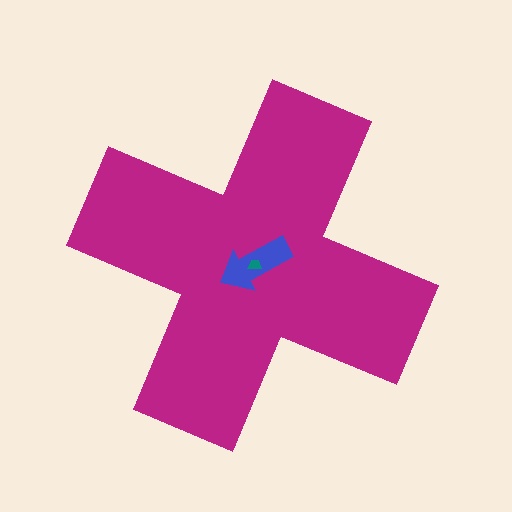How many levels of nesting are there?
3.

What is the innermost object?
The teal trapezoid.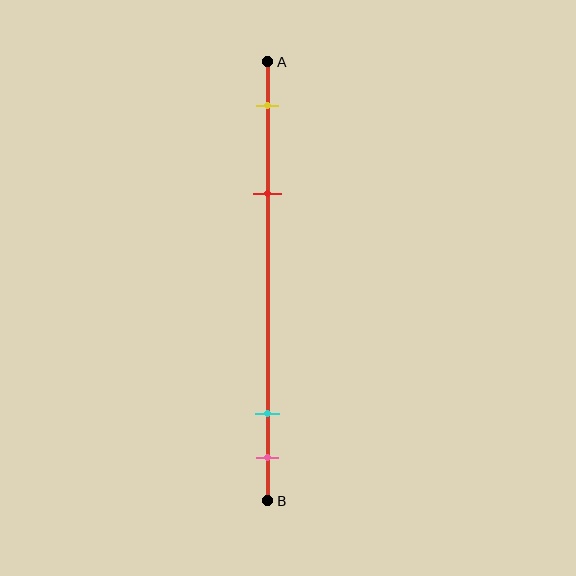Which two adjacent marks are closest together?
The cyan and pink marks are the closest adjacent pair.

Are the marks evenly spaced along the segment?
No, the marks are not evenly spaced.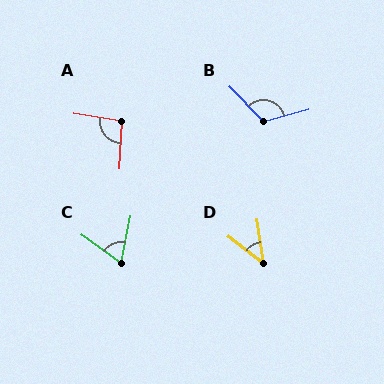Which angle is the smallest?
D, at approximately 44 degrees.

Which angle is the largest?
B, at approximately 118 degrees.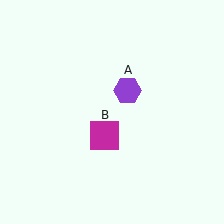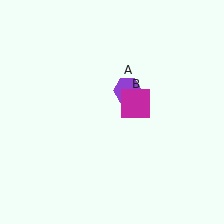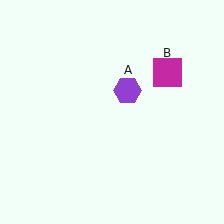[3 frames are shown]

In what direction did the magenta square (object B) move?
The magenta square (object B) moved up and to the right.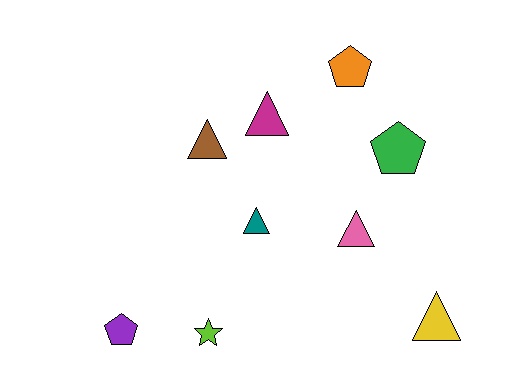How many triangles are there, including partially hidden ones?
There are 5 triangles.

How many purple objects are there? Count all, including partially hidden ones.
There is 1 purple object.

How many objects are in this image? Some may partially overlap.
There are 9 objects.